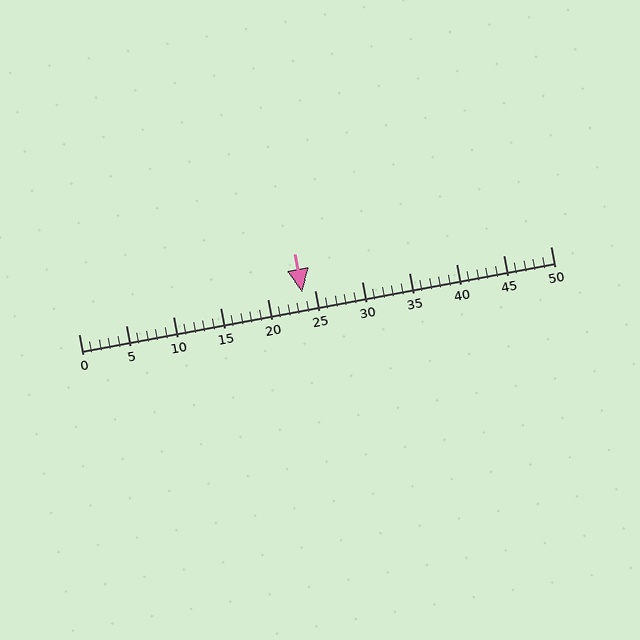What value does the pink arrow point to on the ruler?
The pink arrow points to approximately 24.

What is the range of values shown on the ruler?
The ruler shows values from 0 to 50.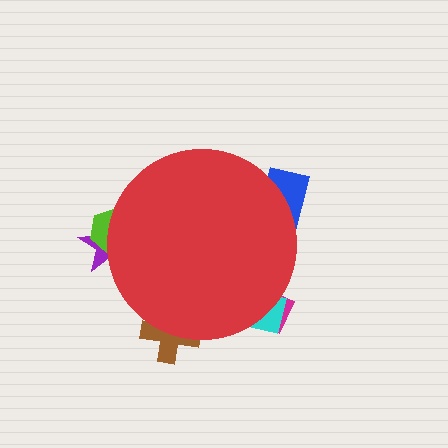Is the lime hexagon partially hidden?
Yes, the lime hexagon is partially hidden behind the red circle.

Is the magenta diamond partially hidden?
Yes, the magenta diamond is partially hidden behind the red circle.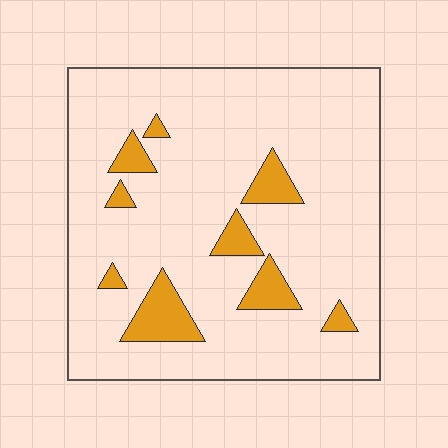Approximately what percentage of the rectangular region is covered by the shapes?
Approximately 10%.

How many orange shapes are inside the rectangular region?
9.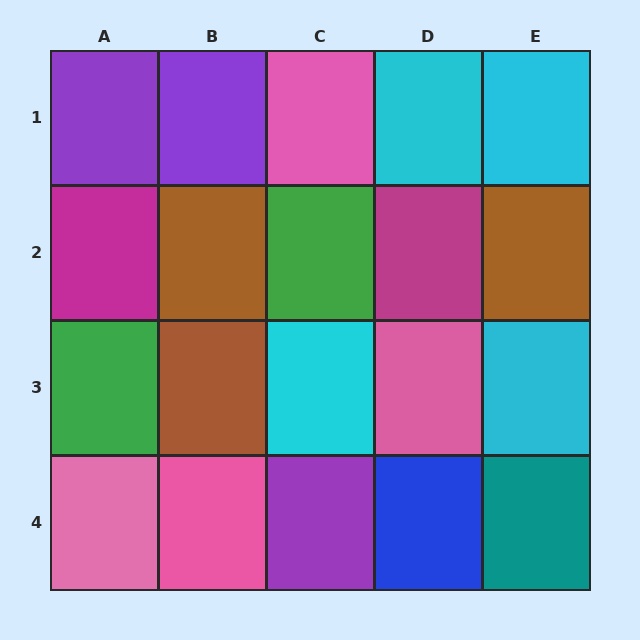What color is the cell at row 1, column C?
Pink.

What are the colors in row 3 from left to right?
Green, brown, cyan, pink, cyan.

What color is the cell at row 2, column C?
Green.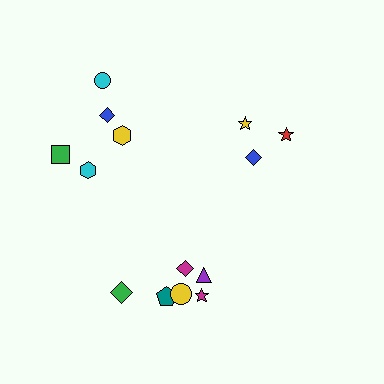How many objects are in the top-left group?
There are 5 objects.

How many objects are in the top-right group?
There are 3 objects.